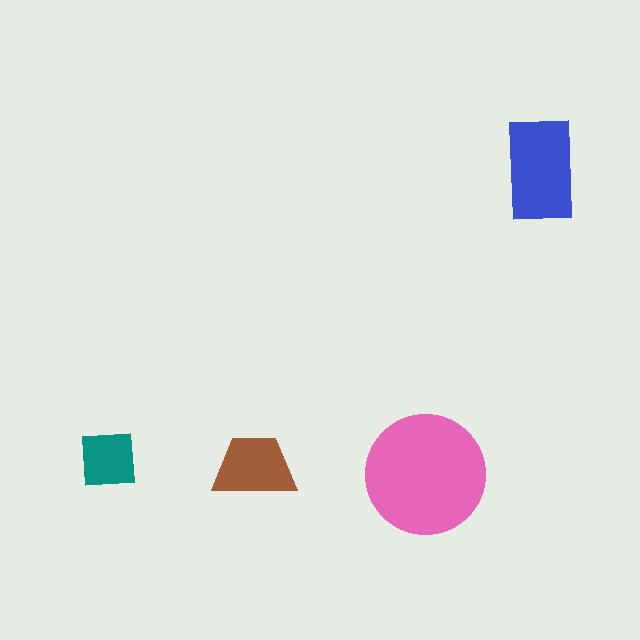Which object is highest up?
The blue rectangle is topmost.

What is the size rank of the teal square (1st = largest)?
4th.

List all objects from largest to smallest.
The pink circle, the blue rectangle, the brown trapezoid, the teal square.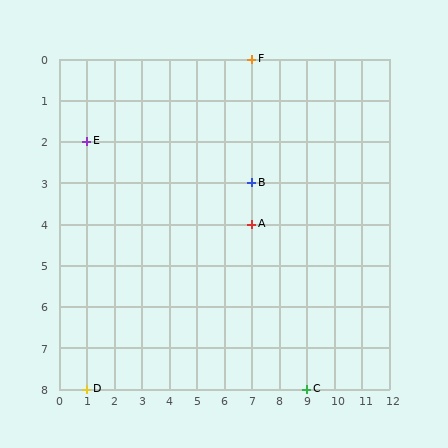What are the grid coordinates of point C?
Point C is at grid coordinates (9, 8).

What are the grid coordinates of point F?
Point F is at grid coordinates (7, 0).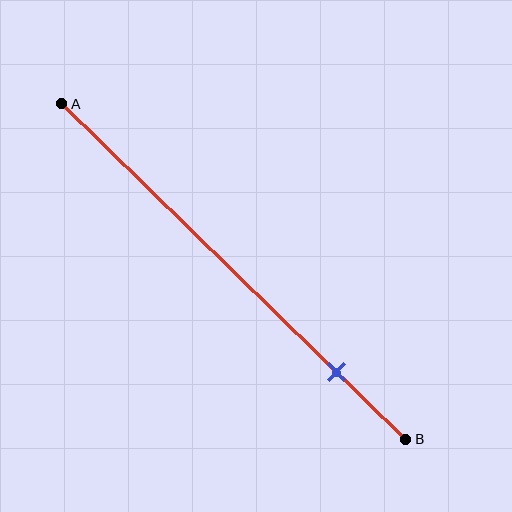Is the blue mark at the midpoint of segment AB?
No, the mark is at about 80% from A, not at the 50% midpoint.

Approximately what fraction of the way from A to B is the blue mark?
The blue mark is approximately 80% of the way from A to B.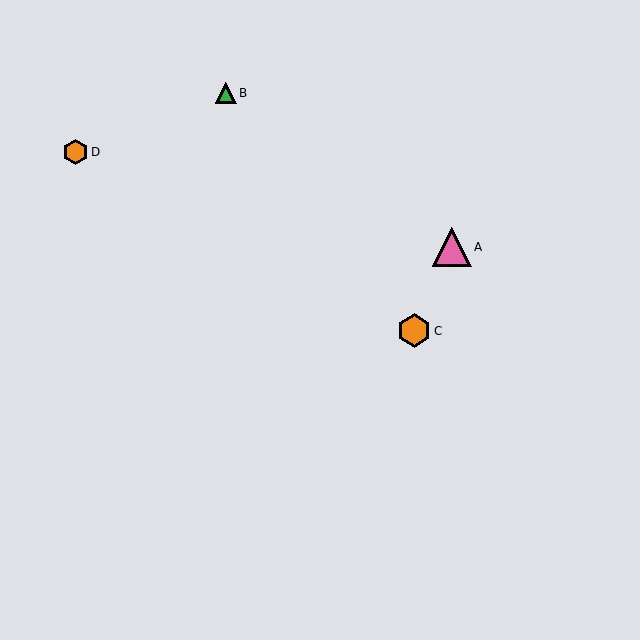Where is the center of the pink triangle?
The center of the pink triangle is at (452, 247).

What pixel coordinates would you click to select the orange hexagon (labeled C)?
Click at (414, 331) to select the orange hexagon C.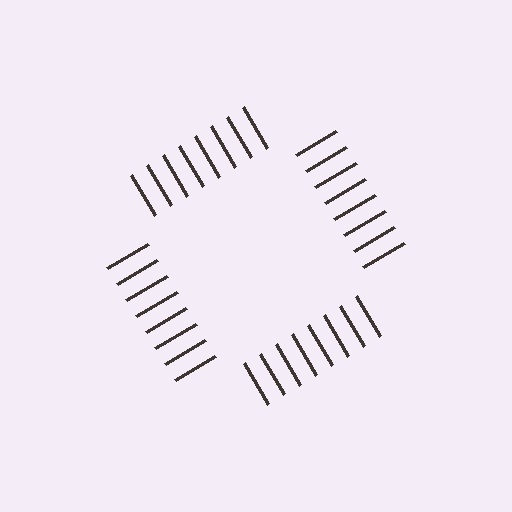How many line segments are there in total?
32 — 8 along each of the 4 edges.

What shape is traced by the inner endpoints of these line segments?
An illusory square — the line segments terminate on its edges but no continuous stroke is drawn.